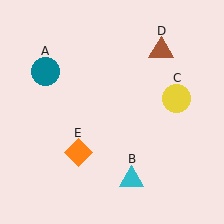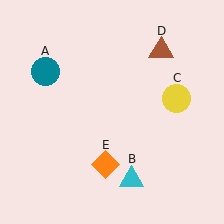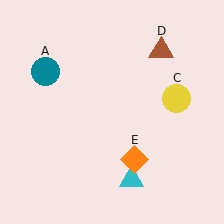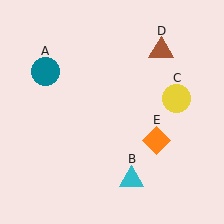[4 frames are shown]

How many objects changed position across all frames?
1 object changed position: orange diamond (object E).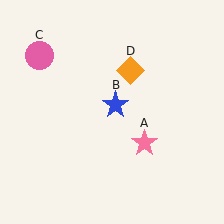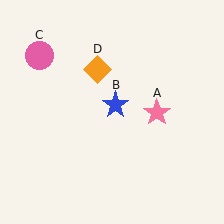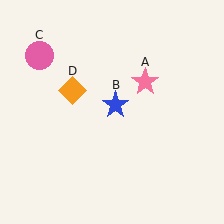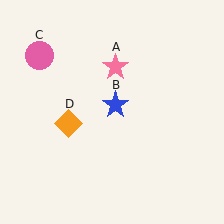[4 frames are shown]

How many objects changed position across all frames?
2 objects changed position: pink star (object A), orange diamond (object D).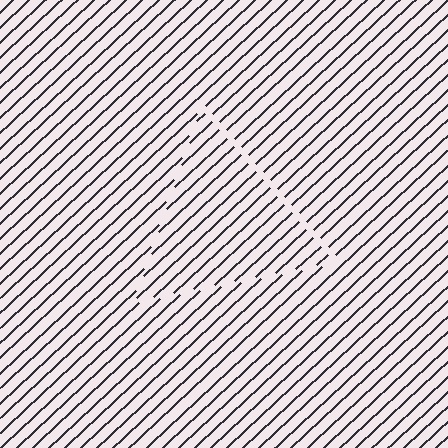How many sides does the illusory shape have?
3 sides — the line-ends trace a triangle.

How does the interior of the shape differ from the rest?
The interior of the shape contains the same grating, shifted by half a period — the contour is defined by the phase discontinuity where line-ends from the inner and outer gratings abut.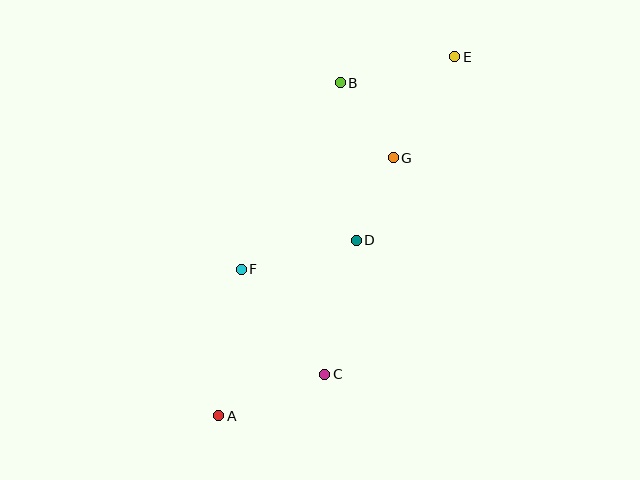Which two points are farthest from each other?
Points A and E are farthest from each other.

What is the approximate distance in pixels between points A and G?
The distance between A and G is approximately 312 pixels.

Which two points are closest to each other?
Points D and G are closest to each other.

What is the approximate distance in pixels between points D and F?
The distance between D and F is approximately 119 pixels.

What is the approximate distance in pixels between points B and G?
The distance between B and G is approximately 92 pixels.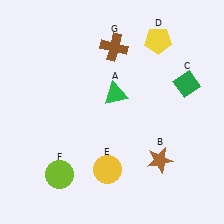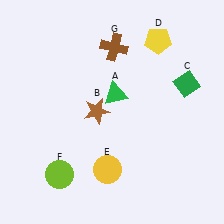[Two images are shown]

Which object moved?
The brown star (B) moved left.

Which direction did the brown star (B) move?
The brown star (B) moved left.